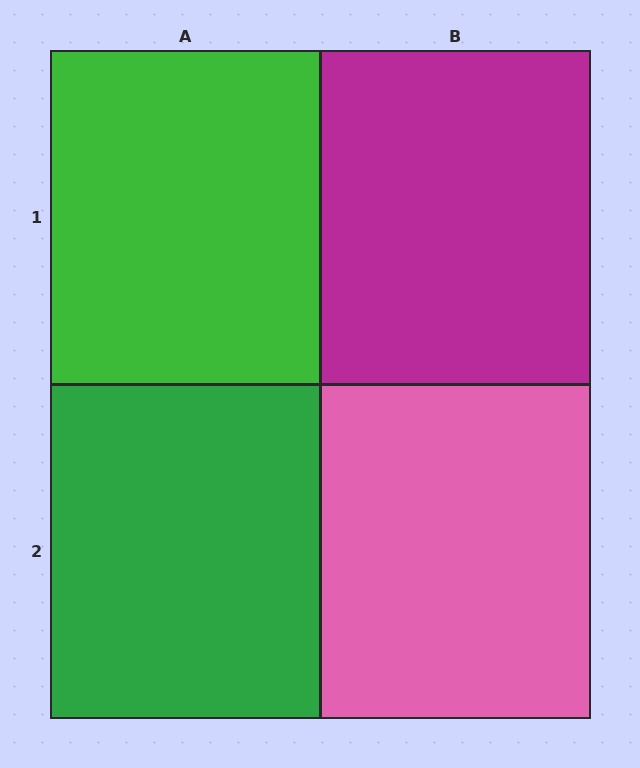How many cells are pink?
1 cell is pink.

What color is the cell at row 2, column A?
Green.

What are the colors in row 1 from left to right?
Green, magenta.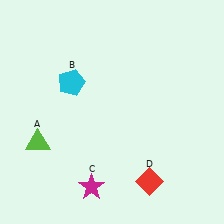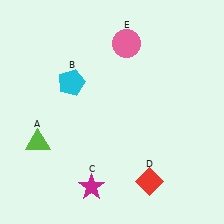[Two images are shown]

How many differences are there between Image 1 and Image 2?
There is 1 difference between the two images.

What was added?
A pink circle (E) was added in Image 2.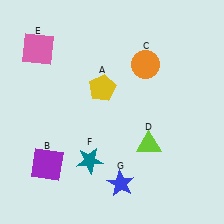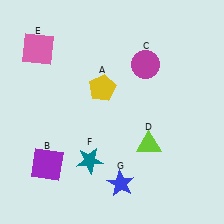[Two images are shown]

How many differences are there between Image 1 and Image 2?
There is 1 difference between the two images.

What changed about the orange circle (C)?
In Image 1, C is orange. In Image 2, it changed to magenta.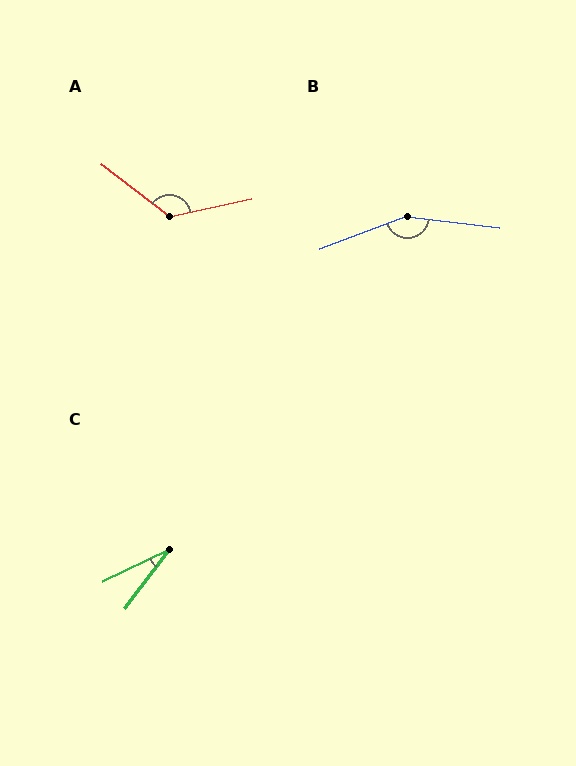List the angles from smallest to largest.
C (27°), A (130°), B (153°).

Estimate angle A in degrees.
Approximately 130 degrees.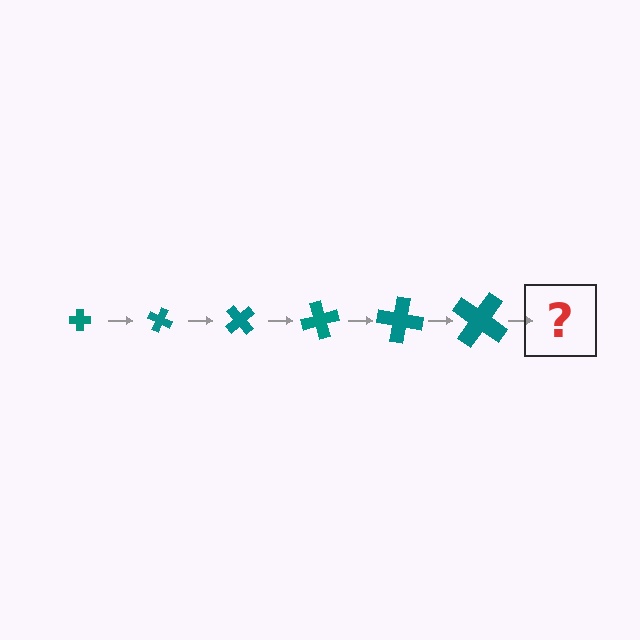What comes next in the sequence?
The next element should be a cross, larger than the previous one and rotated 150 degrees from the start.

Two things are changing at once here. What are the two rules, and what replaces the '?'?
The two rules are that the cross grows larger each step and it rotates 25 degrees each step. The '?' should be a cross, larger than the previous one and rotated 150 degrees from the start.